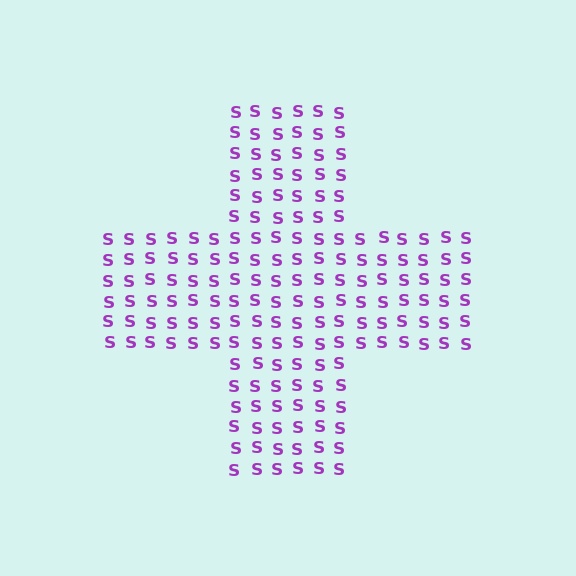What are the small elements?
The small elements are letter S's.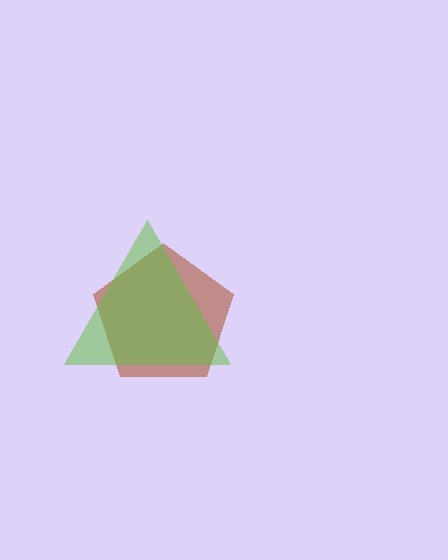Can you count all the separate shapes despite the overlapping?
Yes, there are 2 separate shapes.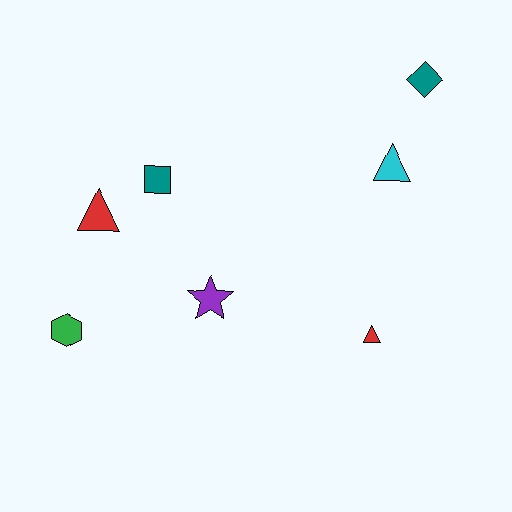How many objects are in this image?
There are 7 objects.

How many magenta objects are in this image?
There are no magenta objects.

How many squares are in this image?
There is 1 square.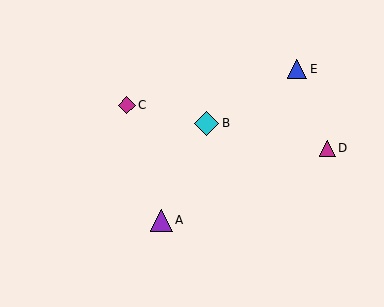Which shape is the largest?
The cyan diamond (labeled B) is the largest.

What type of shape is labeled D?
Shape D is a magenta triangle.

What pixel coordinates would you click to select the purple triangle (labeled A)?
Click at (161, 220) to select the purple triangle A.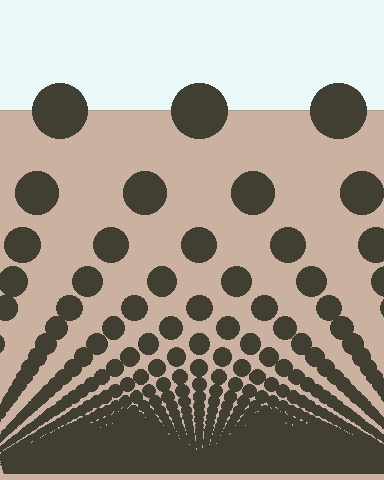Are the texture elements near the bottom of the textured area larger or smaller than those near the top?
Smaller. The gradient is inverted — elements near the bottom are smaller and denser.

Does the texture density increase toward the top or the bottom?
Density increases toward the bottom.